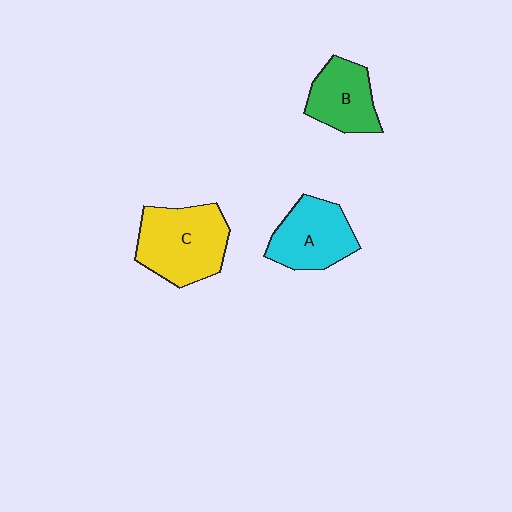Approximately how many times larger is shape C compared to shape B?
Approximately 1.5 times.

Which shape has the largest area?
Shape C (yellow).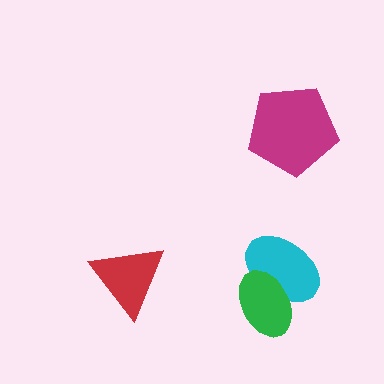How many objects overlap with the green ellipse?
1 object overlaps with the green ellipse.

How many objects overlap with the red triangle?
0 objects overlap with the red triangle.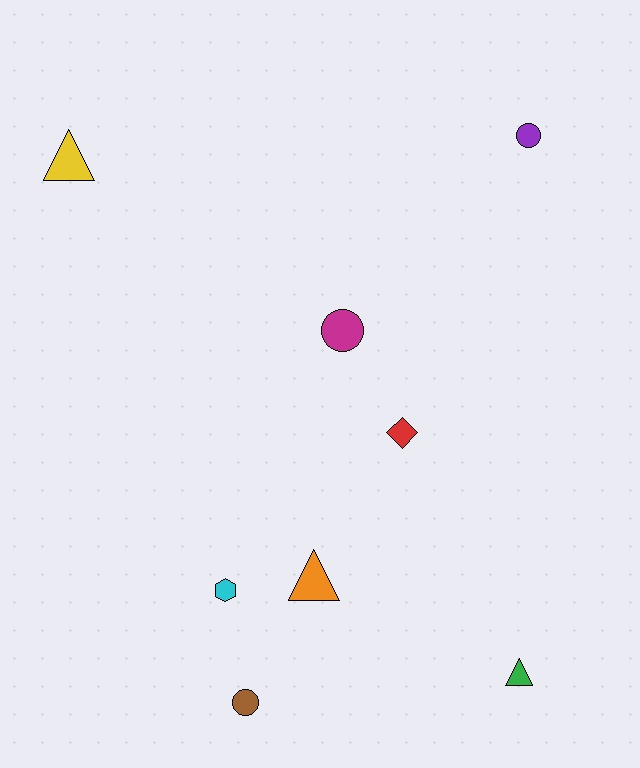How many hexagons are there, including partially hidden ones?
There is 1 hexagon.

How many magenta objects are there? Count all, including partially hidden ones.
There is 1 magenta object.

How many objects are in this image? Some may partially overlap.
There are 8 objects.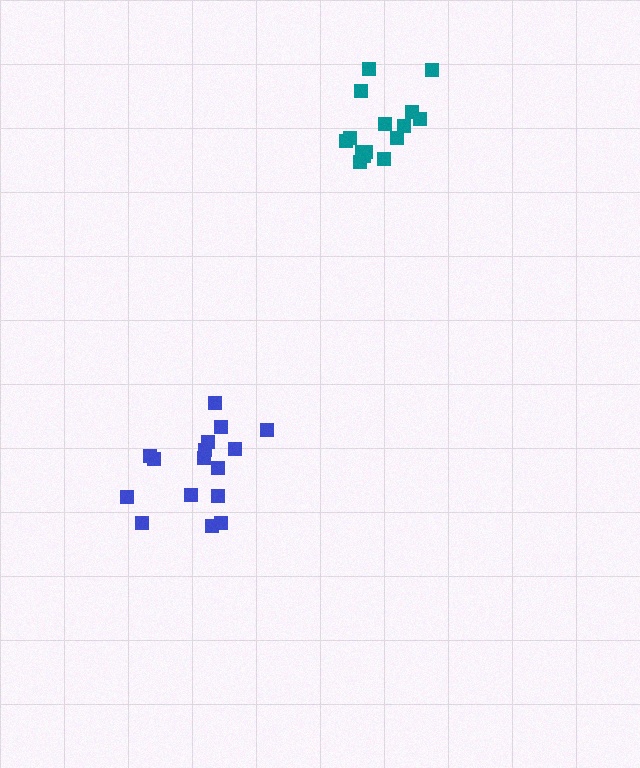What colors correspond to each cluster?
The clusters are colored: blue, teal.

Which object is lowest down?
The blue cluster is bottommost.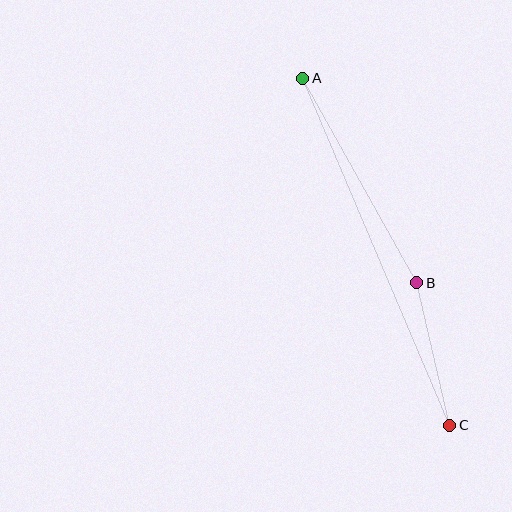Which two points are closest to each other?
Points B and C are closest to each other.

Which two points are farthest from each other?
Points A and C are farthest from each other.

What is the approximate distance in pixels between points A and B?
The distance between A and B is approximately 234 pixels.